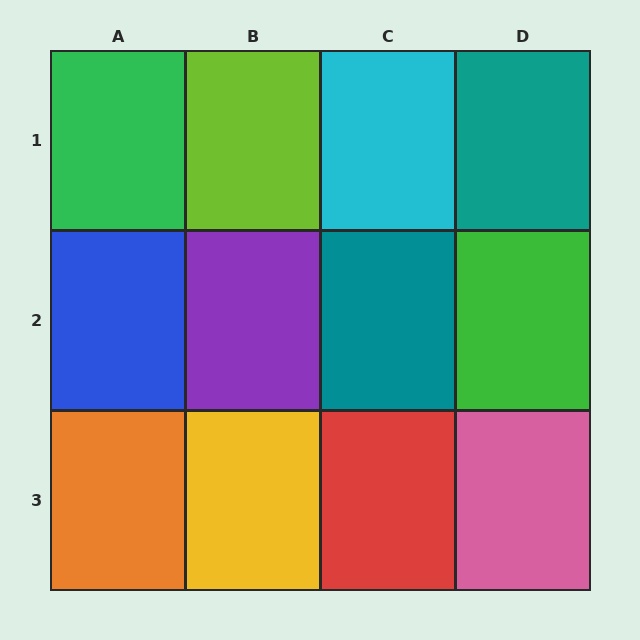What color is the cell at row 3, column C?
Red.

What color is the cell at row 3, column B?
Yellow.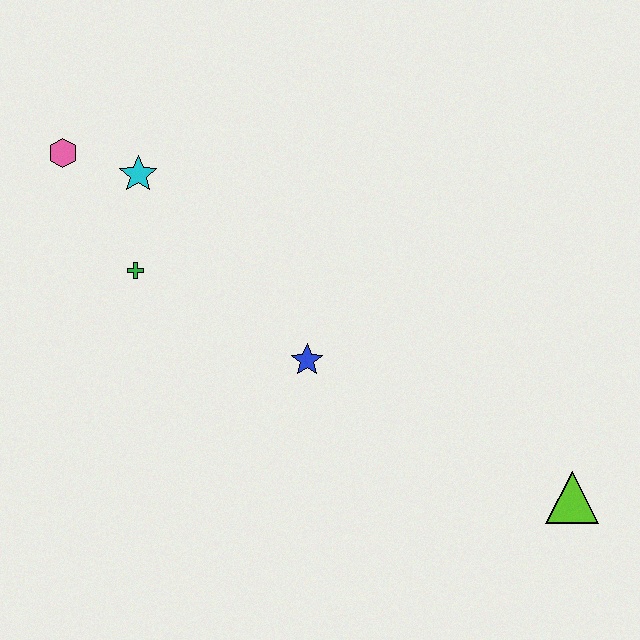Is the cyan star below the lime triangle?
No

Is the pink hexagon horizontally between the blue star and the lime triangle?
No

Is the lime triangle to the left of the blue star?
No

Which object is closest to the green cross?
The cyan star is closest to the green cross.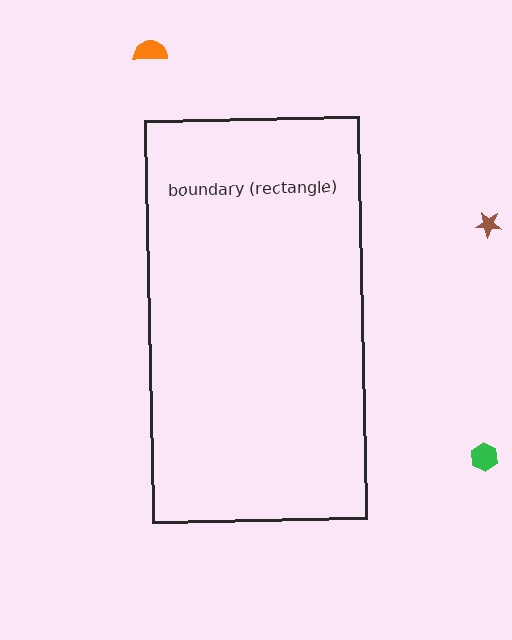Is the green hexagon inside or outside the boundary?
Outside.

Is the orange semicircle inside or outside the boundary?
Outside.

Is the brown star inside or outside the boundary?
Outside.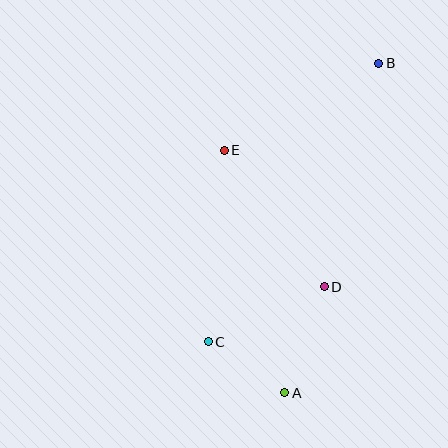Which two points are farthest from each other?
Points A and B are farthest from each other.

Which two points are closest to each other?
Points A and C are closest to each other.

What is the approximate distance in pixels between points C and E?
The distance between C and E is approximately 192 pixels.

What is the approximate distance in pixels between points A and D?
The distance between A and D is approximately 113 pixels.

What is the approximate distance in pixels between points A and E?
The distance between A and E is approximately 250 pixels.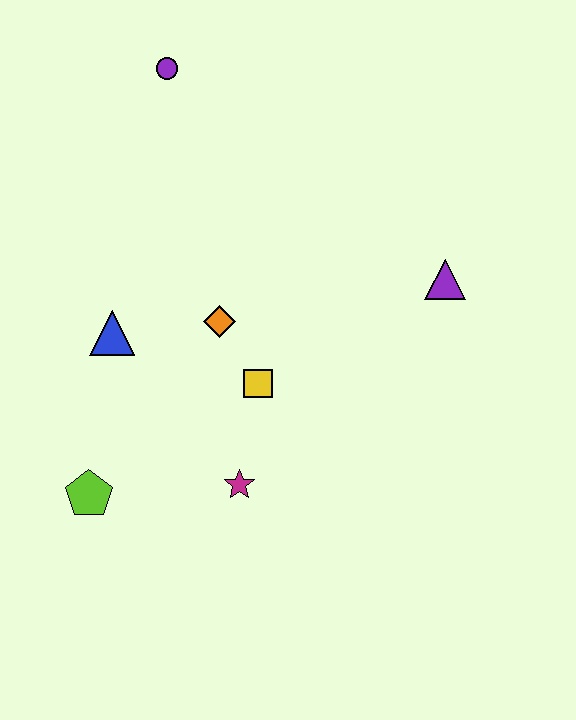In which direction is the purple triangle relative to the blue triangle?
The purple triangle is to the right of the blue triangle.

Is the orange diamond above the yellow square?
Yes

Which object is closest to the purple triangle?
The yellow square is closest to the purple triangle.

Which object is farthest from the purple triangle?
The lime pentagon is farthest from the purple triangle.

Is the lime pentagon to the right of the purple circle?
No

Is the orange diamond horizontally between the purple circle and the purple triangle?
Yes